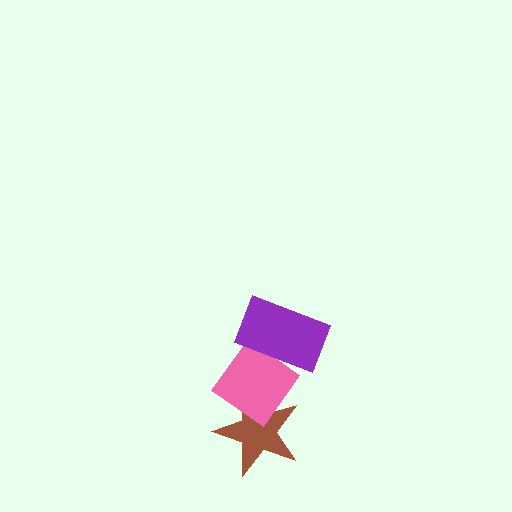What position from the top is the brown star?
The brown star is 3rd from the top.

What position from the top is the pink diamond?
The pink diamond is 2nd from the top.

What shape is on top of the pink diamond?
The purple rectangle is on top of the pink diamond.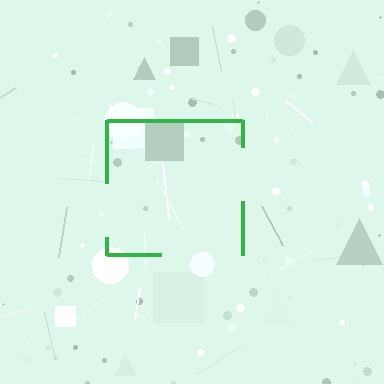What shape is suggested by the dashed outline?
The dashed outline suggests a square.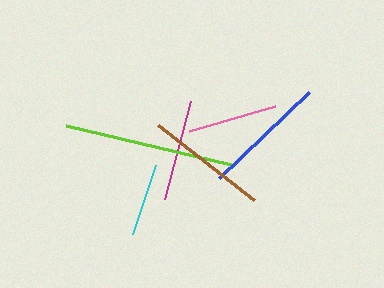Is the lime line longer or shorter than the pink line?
The lime line is longer than the pink line.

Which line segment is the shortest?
The cyan line is the shortest at approximately 73 pixels.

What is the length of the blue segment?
The blue segment is approximately 124 pixels long.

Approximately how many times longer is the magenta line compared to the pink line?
The magenta line is approximately 1.1 times the length of the pink line.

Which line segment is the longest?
The lime line is the longest at approximately 169 pixels.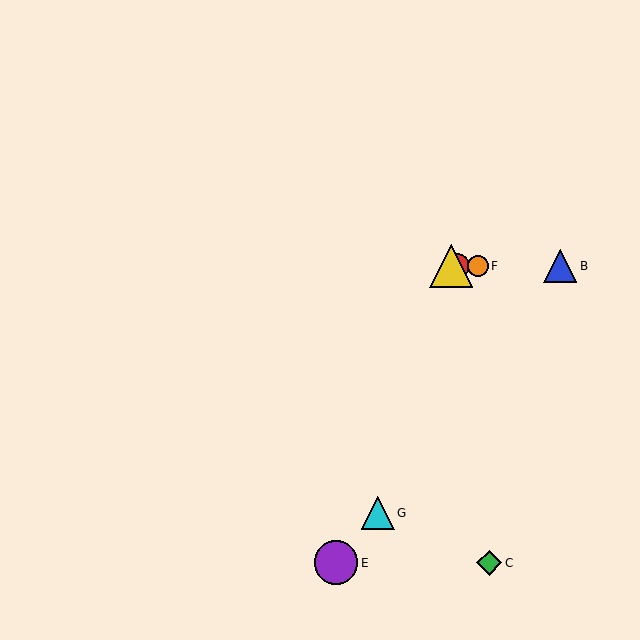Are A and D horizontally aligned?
Yes, both are at y≈266.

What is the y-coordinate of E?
Object E is at y≈563.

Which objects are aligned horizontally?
Objects A, B, D, F are aligned horizontally.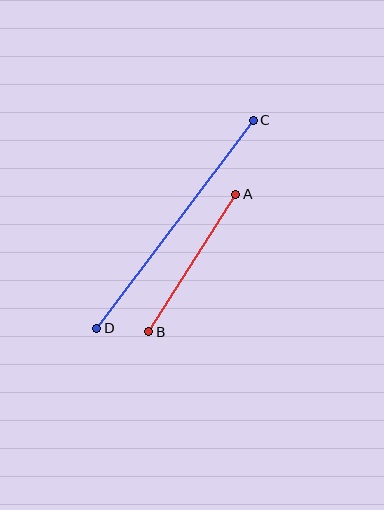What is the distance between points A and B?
The distance is approximately 163 pixels.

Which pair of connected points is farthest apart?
Points C and D are farthest apart.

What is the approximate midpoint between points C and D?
The midpoint is at approximately (175, 224) pixels.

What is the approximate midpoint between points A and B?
The midpoint is at approximately (192, 263) pixels.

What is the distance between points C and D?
The distance is approximately 260 pixels.